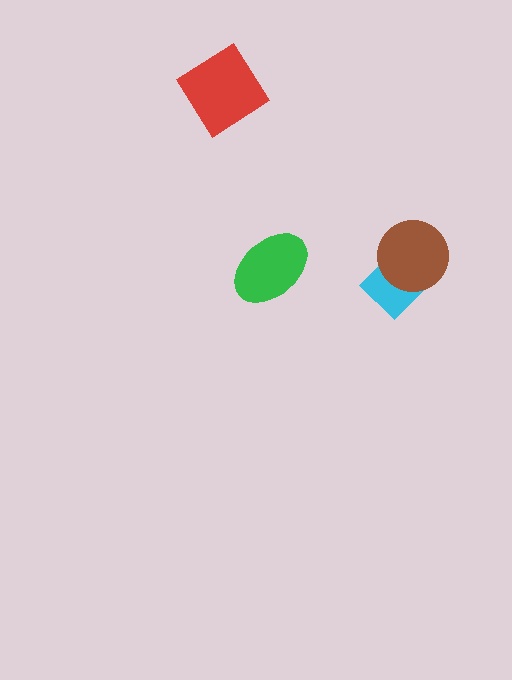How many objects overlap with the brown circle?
1 object overlaps with the brown circle.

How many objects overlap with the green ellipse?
0 objects overlap with the green ellipse.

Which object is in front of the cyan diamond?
The brown circle is in front of the cyan diamond.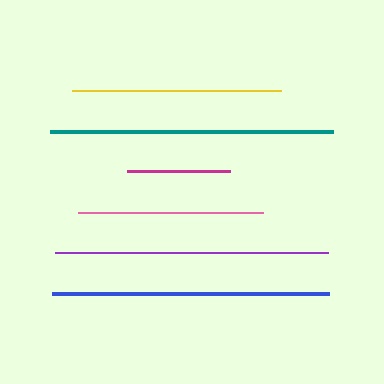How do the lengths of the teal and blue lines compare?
The teal and blue lines are approximately the same length.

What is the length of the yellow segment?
The yellow segment is approximately 210 pixels long.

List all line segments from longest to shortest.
From longest to shortest: teal, blue, purple, yellow, pink, magenta.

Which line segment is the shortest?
The magenta line is the shortest at approximately 103 pixels.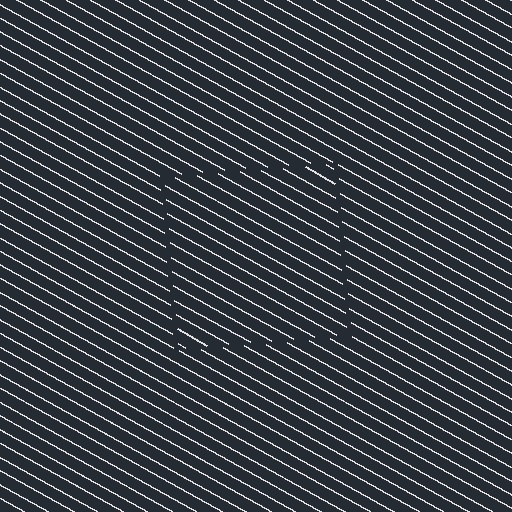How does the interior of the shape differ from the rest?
The interior of the shape contains the same grating, shifted by half a period — the contour is defined by the phase discontinuity where line-ends from the inner and outer gratings abut.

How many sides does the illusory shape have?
4 sides — the line-ends trace a square.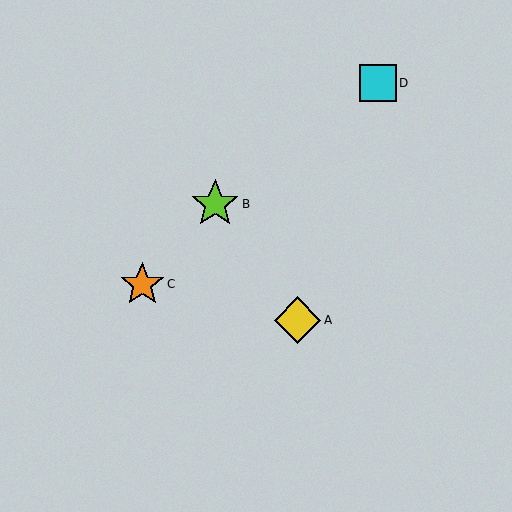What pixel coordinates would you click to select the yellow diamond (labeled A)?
Click at (298, 320) to select the yellow diamond A.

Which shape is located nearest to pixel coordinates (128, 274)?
The orange star (labeled C) at (142, 284) is nearest to that location.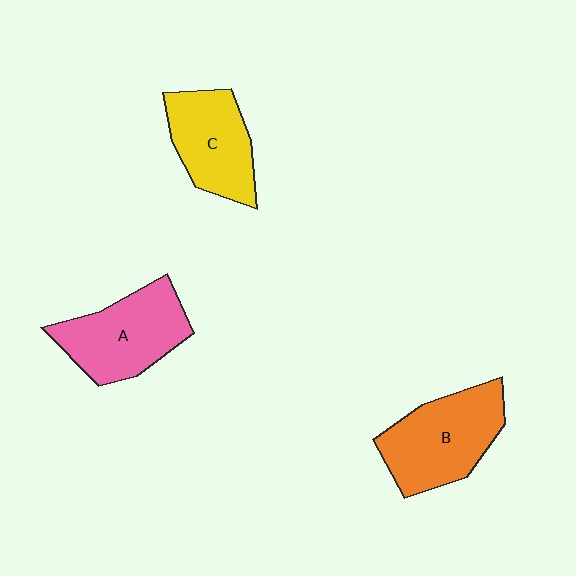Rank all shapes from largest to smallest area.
From largest to smallest: B (orange), A (pink), C (yellow).